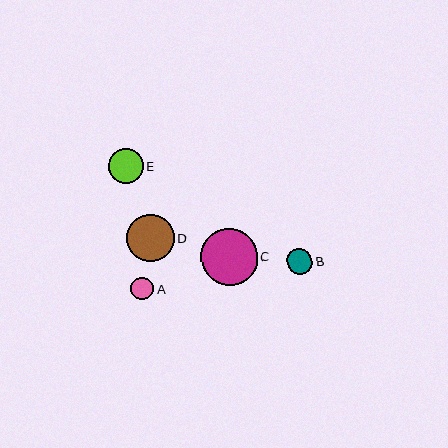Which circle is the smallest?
Circle A is the smallest with a size of approximately 23 pixels.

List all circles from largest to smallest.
From largest to smallest: C, D, E, B, A.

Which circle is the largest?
Circle C is the largest with a size of approximately 57 pixels.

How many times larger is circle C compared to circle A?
Circle C is approximately 2.5 times the size of circle A.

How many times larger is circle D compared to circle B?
Circle D is approximately 1.9 times the size of circle B.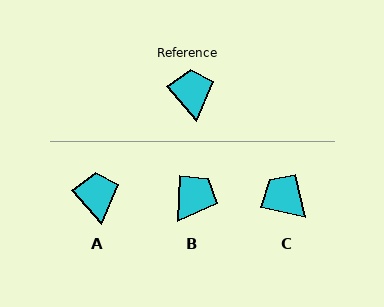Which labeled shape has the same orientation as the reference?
A.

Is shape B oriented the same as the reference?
No, it is off by about 43 degrees.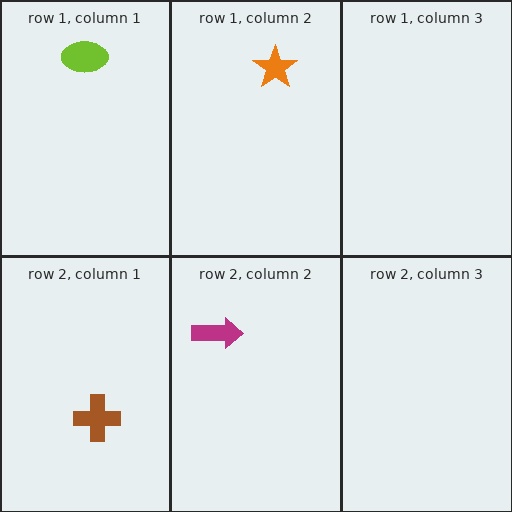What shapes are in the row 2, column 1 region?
The brown cross.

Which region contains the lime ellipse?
The row 1, column 1 region.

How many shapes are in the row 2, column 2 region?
1.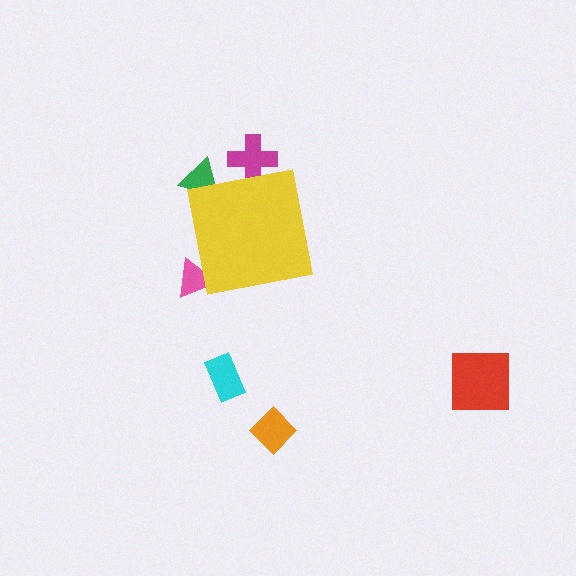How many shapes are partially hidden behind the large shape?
3 shapes are partially hidden.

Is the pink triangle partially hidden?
Yes, the pink triangle is partially hidden behind the yellow square.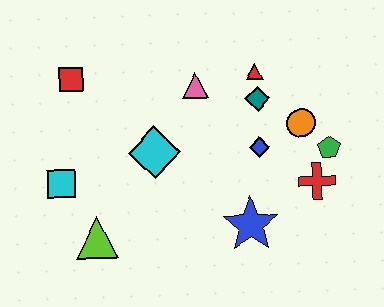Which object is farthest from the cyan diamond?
The green pentagon is farthest from the cyan diamond.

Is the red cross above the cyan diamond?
No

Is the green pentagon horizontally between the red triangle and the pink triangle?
No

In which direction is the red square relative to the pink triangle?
The red square is to the left of the pink triangle.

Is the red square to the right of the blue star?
No